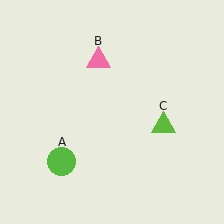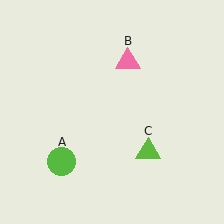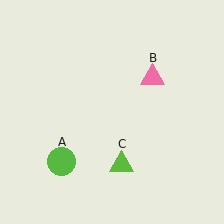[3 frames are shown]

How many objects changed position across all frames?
2 objects changed position: pink triangle (object B), lime triangle (object C).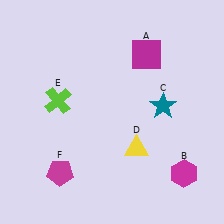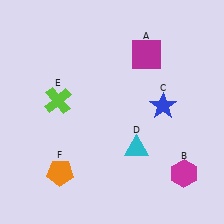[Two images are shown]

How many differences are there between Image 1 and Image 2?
There are 3 differences between the two images.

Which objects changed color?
C changed from teal to blue. D changed from yellow to cyan. F changed from magenta to orange.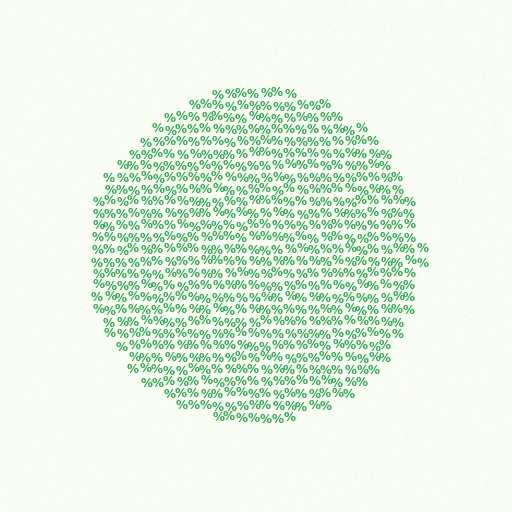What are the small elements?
The small elements are percent signs.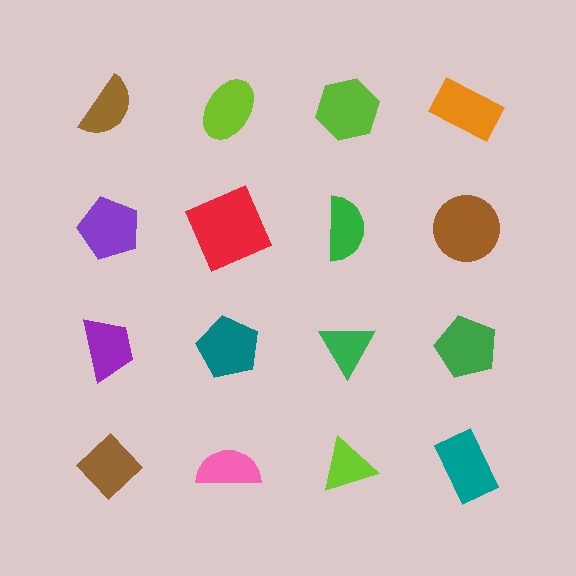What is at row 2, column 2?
A red square.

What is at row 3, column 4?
A green pentagon.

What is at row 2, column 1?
A purple pentagon.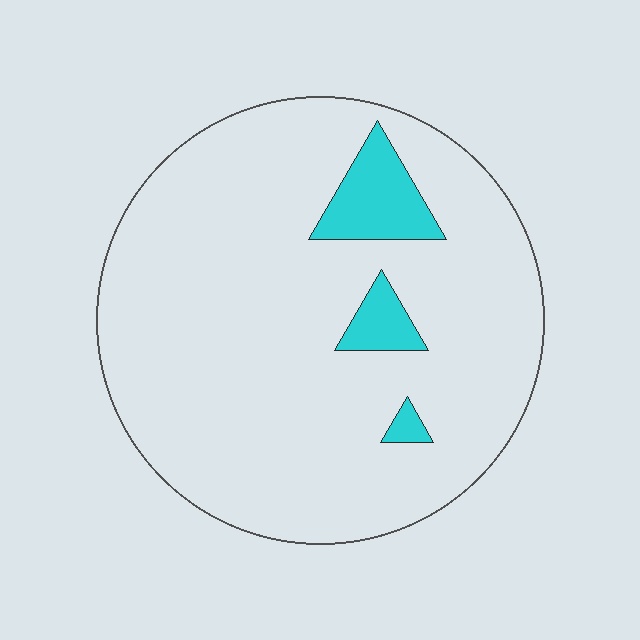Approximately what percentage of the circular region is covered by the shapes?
Approximately 10%.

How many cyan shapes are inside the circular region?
3.